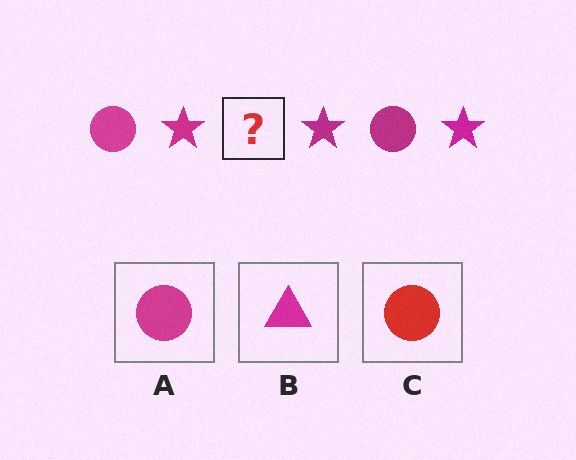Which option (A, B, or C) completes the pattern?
A.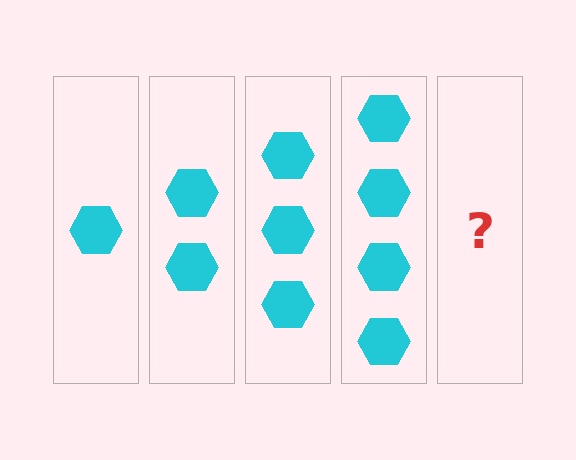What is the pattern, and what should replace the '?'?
The pattern is that each step adds one more hexagon. The '?' should be 5 hexagons.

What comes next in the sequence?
The next element should be 5 hexagons.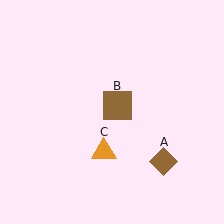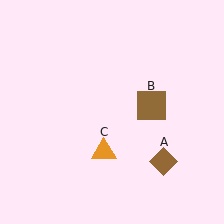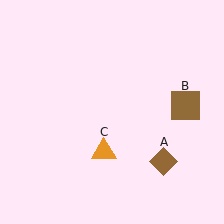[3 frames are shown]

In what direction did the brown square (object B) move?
The brown square (object B) moved right.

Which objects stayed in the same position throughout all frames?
Brown diamond (object A) and orange triangle (object C) remained stationary.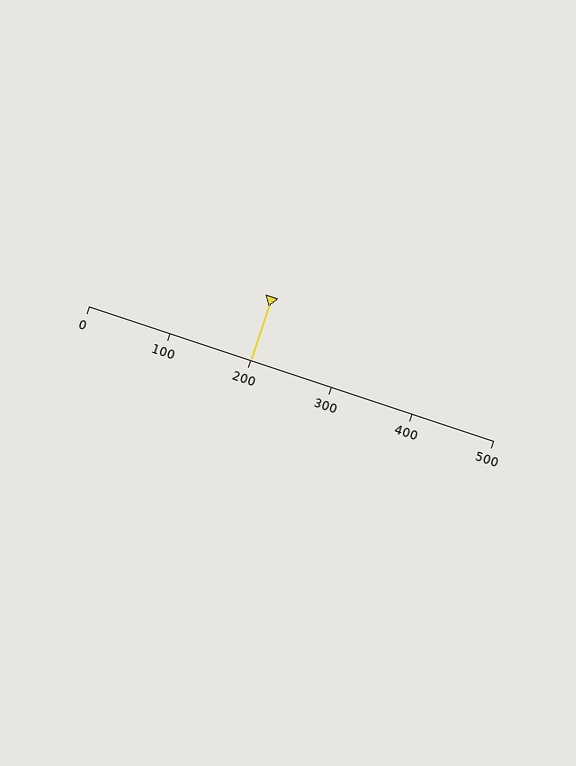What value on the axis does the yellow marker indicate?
The marker indicates approximately 200.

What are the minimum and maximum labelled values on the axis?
The axis runs from 0 to 500.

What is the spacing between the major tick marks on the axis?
The major ticks are spaced 100 apart.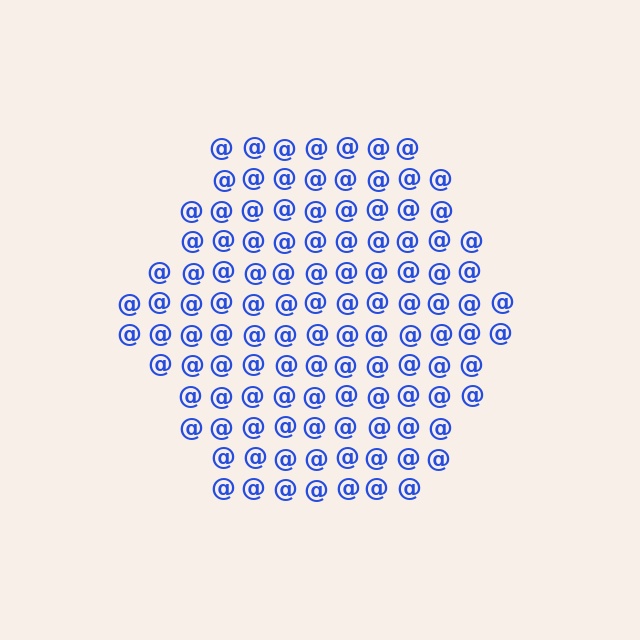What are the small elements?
The small elements are at signs.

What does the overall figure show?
The overall figure shows a hexagon.